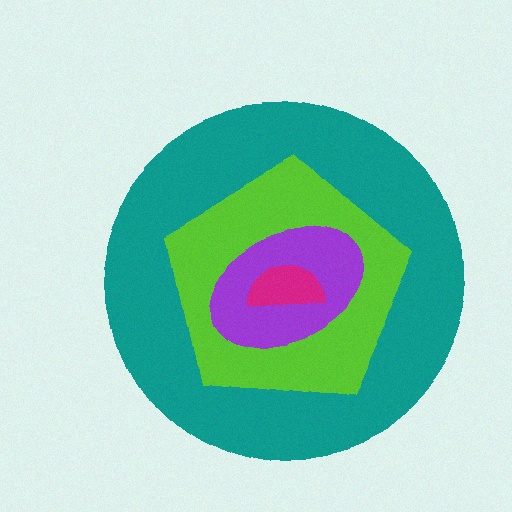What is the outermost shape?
The teal circle.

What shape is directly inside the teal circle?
The lime pentagon.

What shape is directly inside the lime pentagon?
The purple ellipse.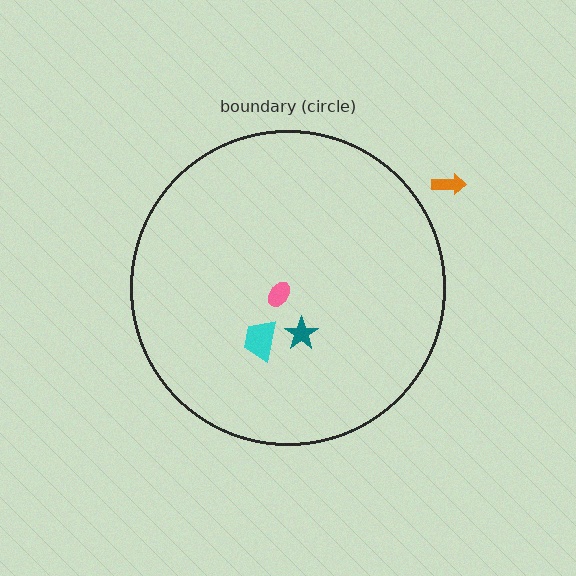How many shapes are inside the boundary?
3 inside, 1 outside.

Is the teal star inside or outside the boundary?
Inside.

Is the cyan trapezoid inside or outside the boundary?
Inside.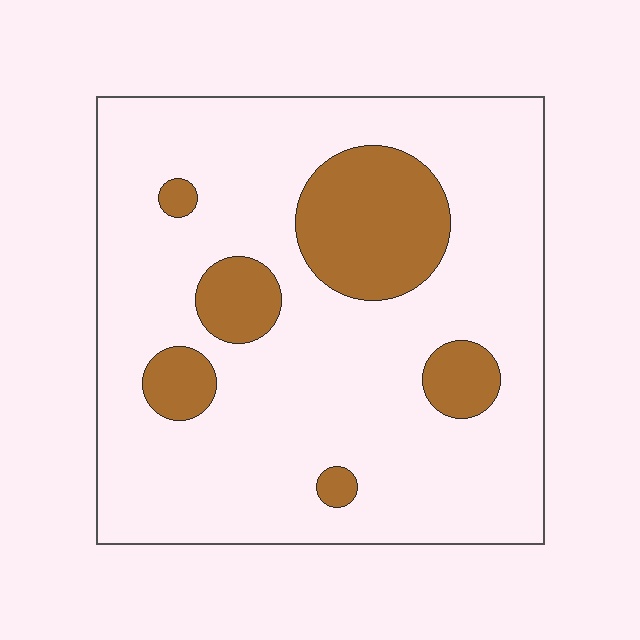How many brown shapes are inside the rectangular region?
6.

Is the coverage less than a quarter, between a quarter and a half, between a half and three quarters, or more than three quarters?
Less than a quarter.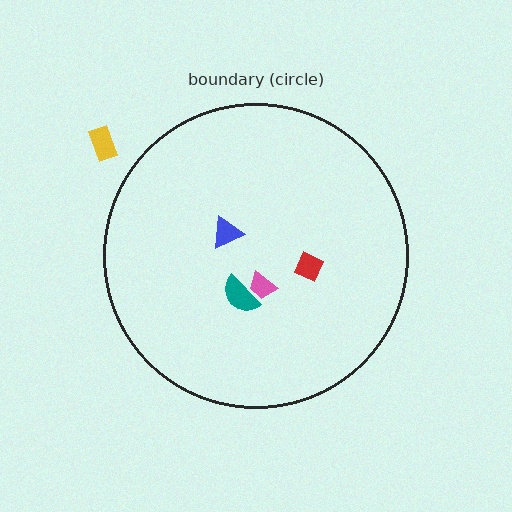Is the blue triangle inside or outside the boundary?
Inside.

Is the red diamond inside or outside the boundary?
Inside.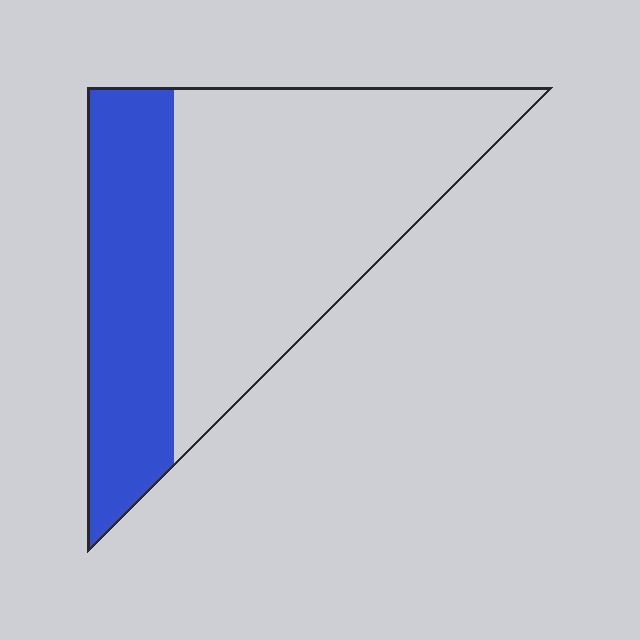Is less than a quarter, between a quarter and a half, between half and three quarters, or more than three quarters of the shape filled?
Between a quarter and a half.